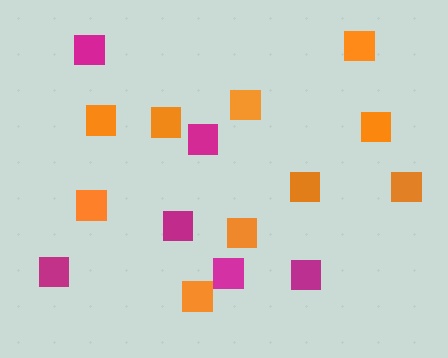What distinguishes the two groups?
There are 2 groups: one group of orange squares (10) and one group of magenta squares (6).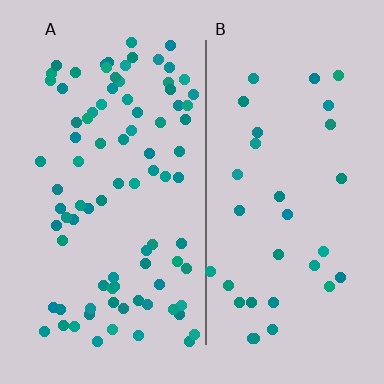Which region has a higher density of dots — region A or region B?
A (the left).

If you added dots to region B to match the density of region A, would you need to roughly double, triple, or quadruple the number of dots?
Approximately triple.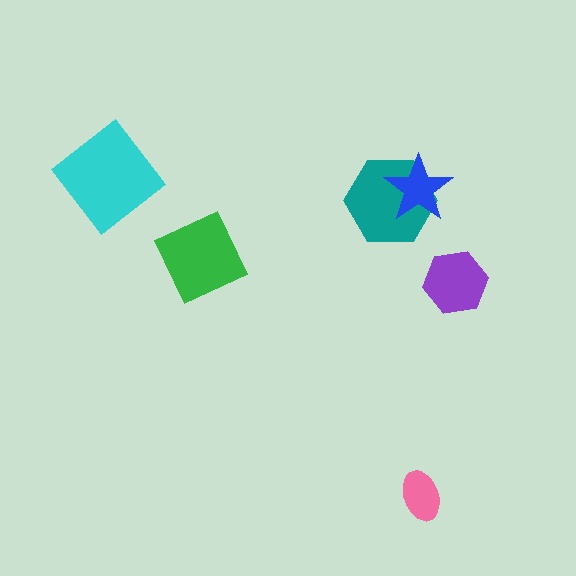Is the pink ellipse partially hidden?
No, no other shape covers it.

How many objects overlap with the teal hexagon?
1 object overlaps with the teal hexagon.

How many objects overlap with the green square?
0 objects overlap with the green square.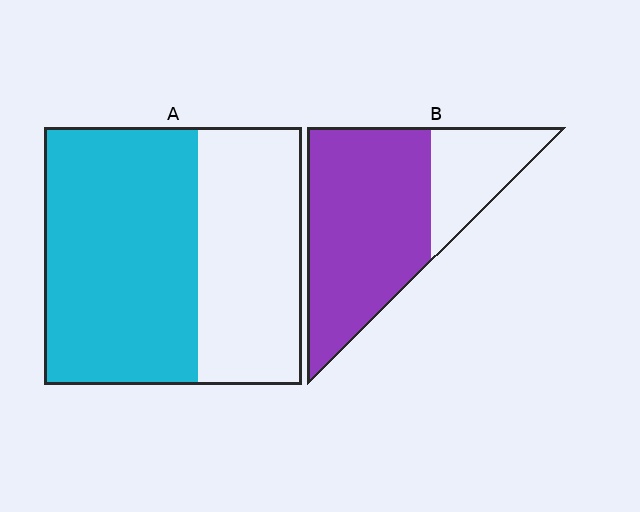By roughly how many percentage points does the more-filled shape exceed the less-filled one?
By roughly 15 percentage points (B over A).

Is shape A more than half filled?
Yes.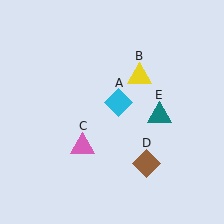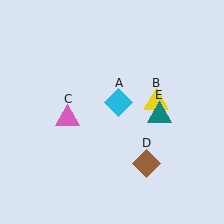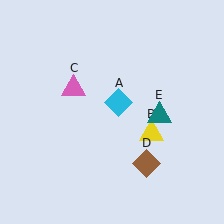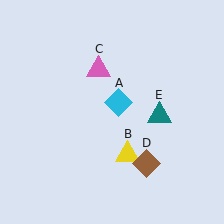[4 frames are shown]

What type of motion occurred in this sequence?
The yellow triangle (object B), pink triangle (object C) rotated clockwise around the center of the scene.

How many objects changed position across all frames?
2 objects changed position: yellow triangle (object B), pink triangle (object C).